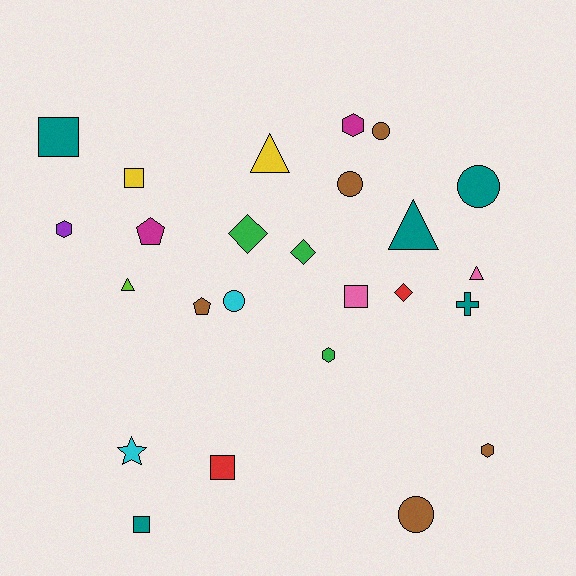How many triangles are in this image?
There are 4 triangles.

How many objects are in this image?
There are 25 objects.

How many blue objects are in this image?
There are no blue objects.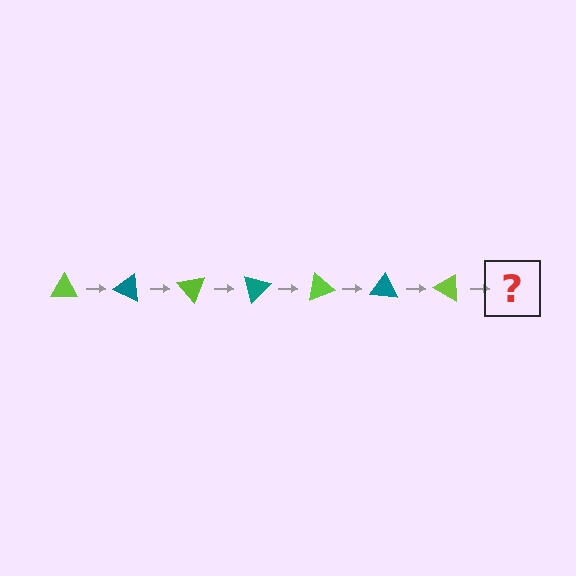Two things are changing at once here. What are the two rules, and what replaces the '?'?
The two rules are that it rotates 25 degrees each step and the color cycles through lime and teal. The '?' should be a teal triangle, rotated 175 degrees from the start.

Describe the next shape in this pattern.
It should be a teal triangle, rotated 175 degrees from the start.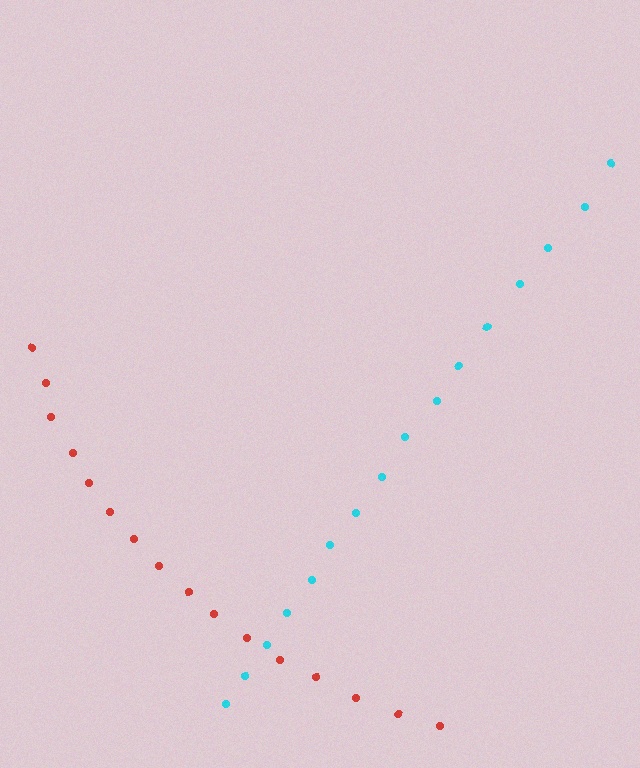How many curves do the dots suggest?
There are 2 distinct paths.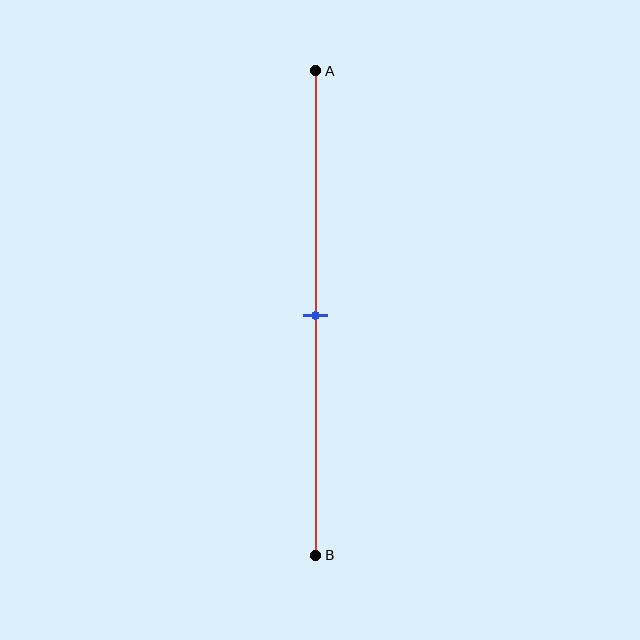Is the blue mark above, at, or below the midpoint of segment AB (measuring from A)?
The blue mark is approximately at the midpoint of segment AB.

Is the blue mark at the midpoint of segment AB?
Yes, the mark is approximately at the midpoint.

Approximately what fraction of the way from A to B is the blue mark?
The blue mark is approximately 50% of the way from A to B.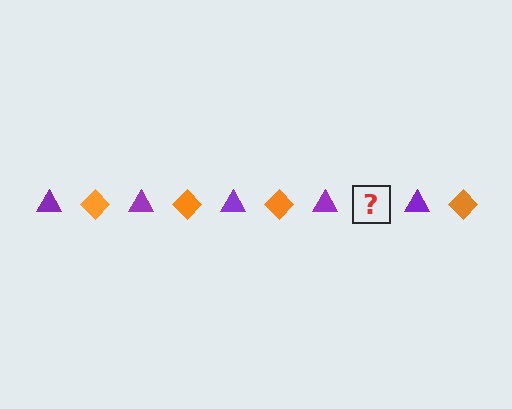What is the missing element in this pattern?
The missing element is an orange diamond.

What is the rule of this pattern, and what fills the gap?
The rule is that the pattern alternates between purple triangle and orange diamond. The gap should be filled with an orange diamond.